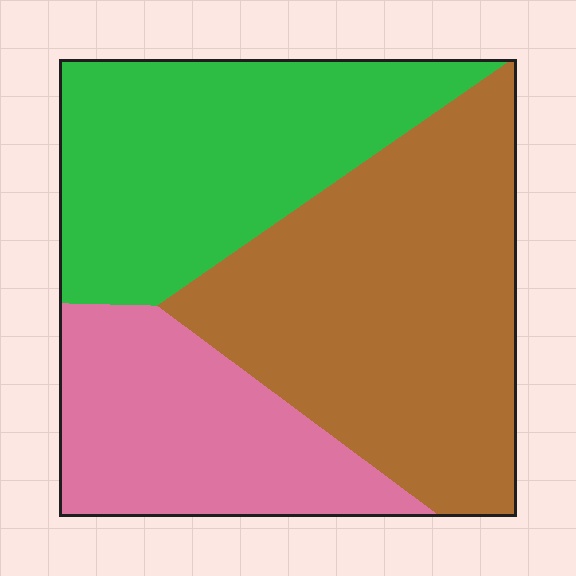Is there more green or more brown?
Brown.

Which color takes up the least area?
Pink, at roughly 25%.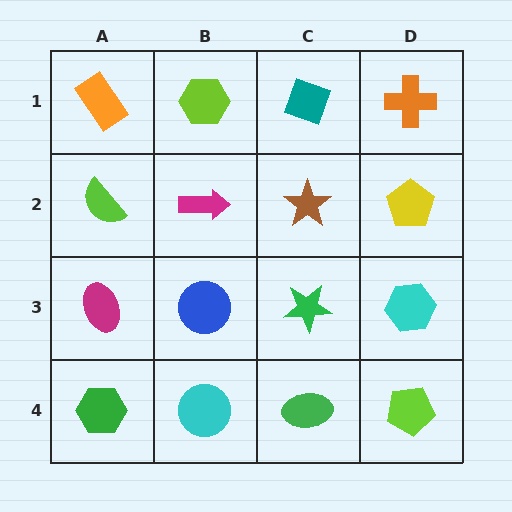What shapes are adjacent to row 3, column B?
A magenta arrow (row 2, column B), a cyan circle (row 4, column B), a magenta ellipse (row 3, column A), a green star (row 3, column C).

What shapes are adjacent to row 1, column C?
A brown star (row 2, column C), a lime hexagon (row 1, column B), an orange cross (row 1, column D).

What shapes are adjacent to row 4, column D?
A cyan hexagon (row 3, column D), a green ellipse (row 4, column C).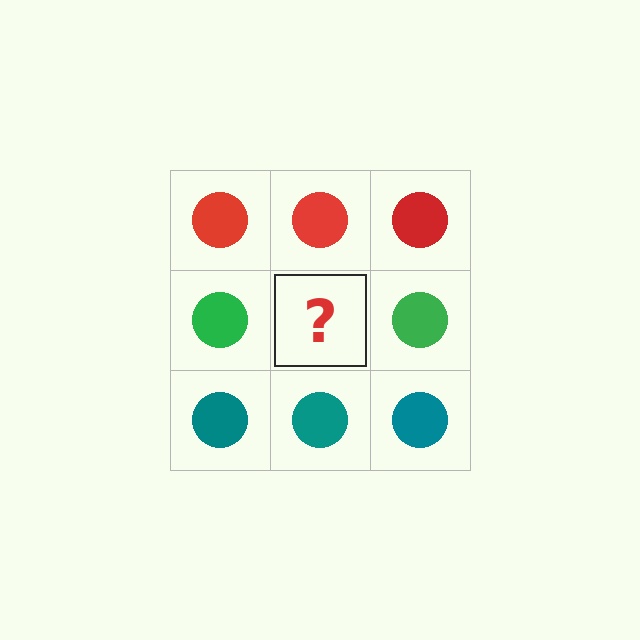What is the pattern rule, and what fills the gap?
The rule is that each row has a consistent color. The gap should be filled with a green circle.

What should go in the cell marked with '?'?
The missing cell should contain a green circle.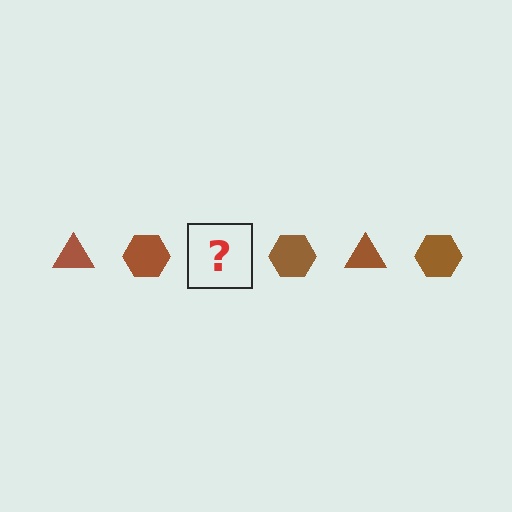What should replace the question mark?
The question mark should be replaced with a brown triangle.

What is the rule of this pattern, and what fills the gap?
The rule is that the pattern cycles through triangle, hexagon shapes in brown. The gap should be filled with a brown triangle.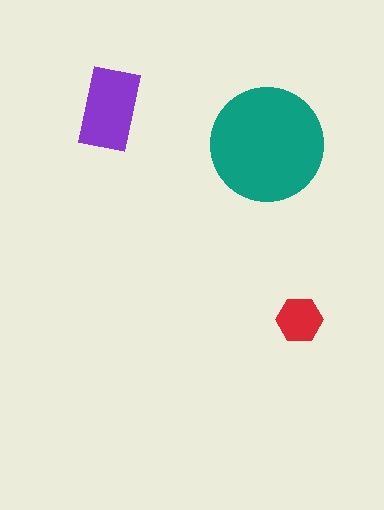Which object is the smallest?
The red hexagon.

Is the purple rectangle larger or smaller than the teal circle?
Smaller.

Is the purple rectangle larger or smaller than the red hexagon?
Larger.